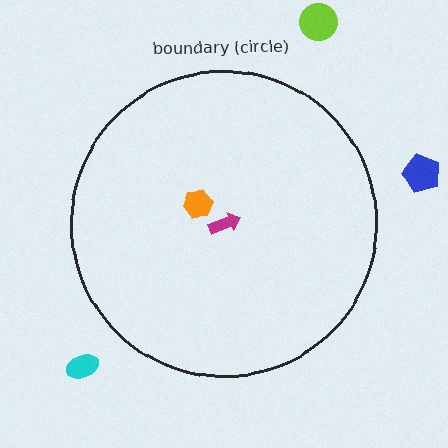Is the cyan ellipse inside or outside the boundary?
Outside.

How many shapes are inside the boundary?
2 inside, 3 outside.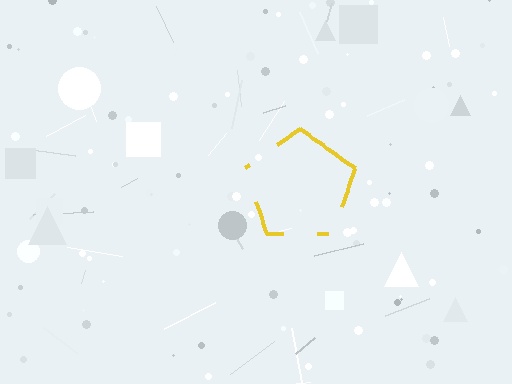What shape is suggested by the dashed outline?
The dashed outline suggests a pentagon.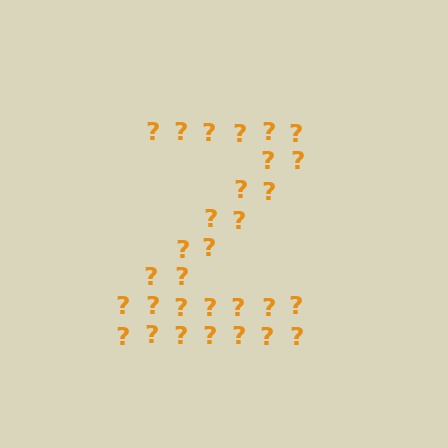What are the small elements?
The small elements are question marks.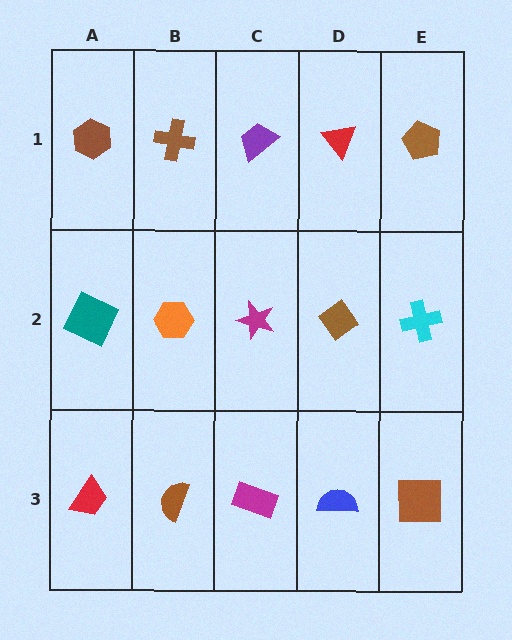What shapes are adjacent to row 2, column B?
A brown cross (row 1, column B), a brown semicircle (row 3, column B), a teal square (row 2, column A), a magenta star (row 2, column C).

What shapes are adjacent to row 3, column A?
A teal square (row 2, column A), a brown semicircle (row 3, column B).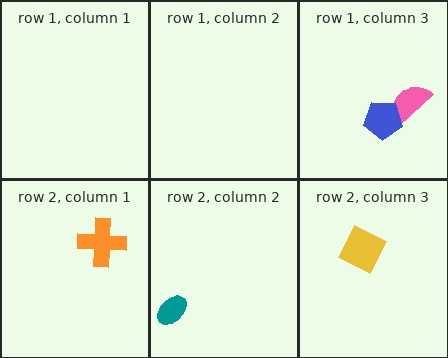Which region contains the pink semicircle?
The row 1, column 3 region.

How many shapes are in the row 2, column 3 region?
1.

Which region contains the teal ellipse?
The row 2, column 2 region.